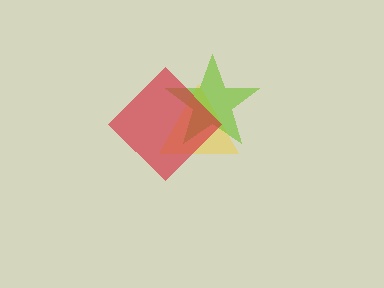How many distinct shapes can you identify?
There are 3 distinct shapes: a yellow triangle, a lime star, a red diamond.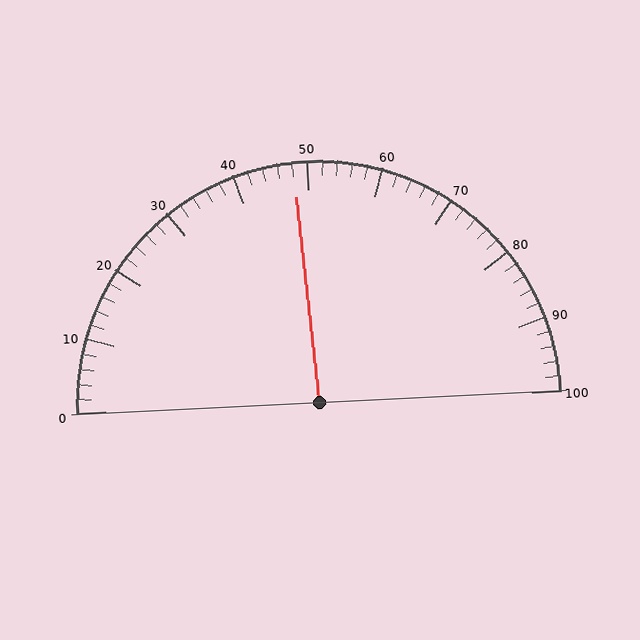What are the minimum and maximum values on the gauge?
The gauge ranges from 0 to 100.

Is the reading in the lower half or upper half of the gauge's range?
The reading is in the lower half of the range (0 to 100).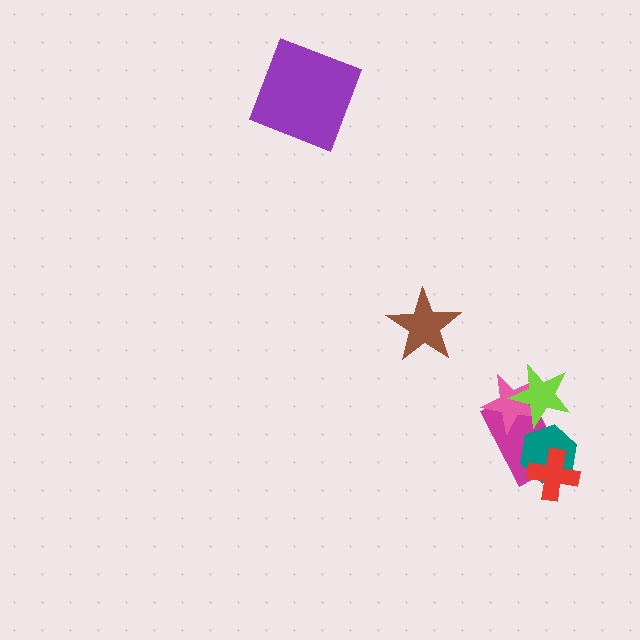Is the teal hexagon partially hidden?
Yes, it is partially covered by another shape.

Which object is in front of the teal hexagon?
The red cross is in front of the teal hexagon.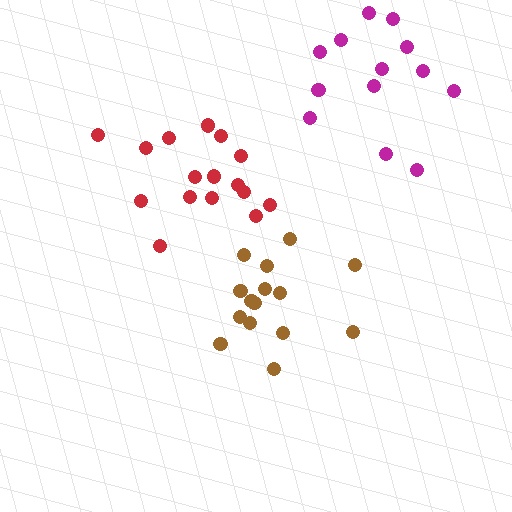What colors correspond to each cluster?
The clusters are colored: brown, magenta, red.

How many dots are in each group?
Group 1: 15 dots, Group 2: 13 dots, Group 3: 16 dots (44 total).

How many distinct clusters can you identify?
There are 3 distinct clusters.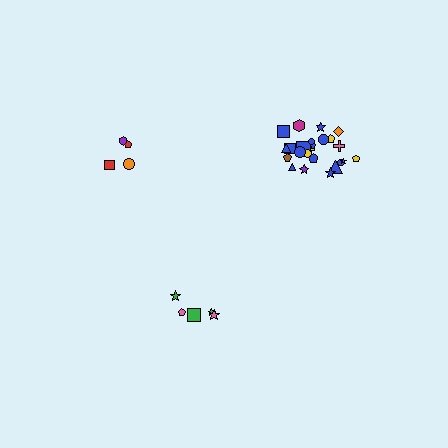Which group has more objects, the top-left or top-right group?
The top-right group.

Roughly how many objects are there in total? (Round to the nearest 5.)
Roughly 35 objects in total.